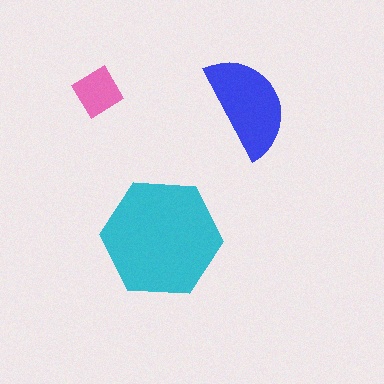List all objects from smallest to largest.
The pink diamond, the blue semicircle, the cyan hexagon.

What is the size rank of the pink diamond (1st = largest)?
3rd.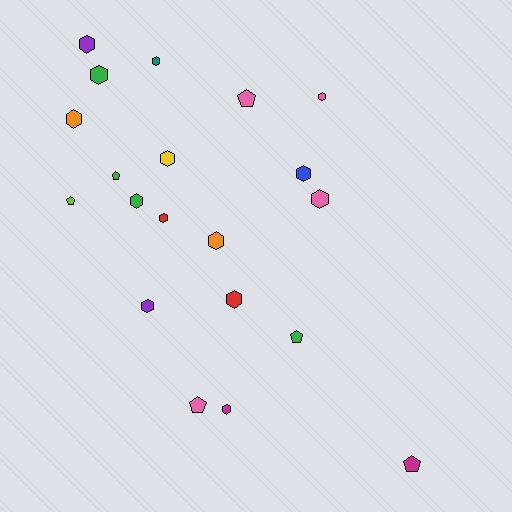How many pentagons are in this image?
There are 6 pentagons.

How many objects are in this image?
There are 20 objects.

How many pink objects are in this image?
There are 4 pink objects.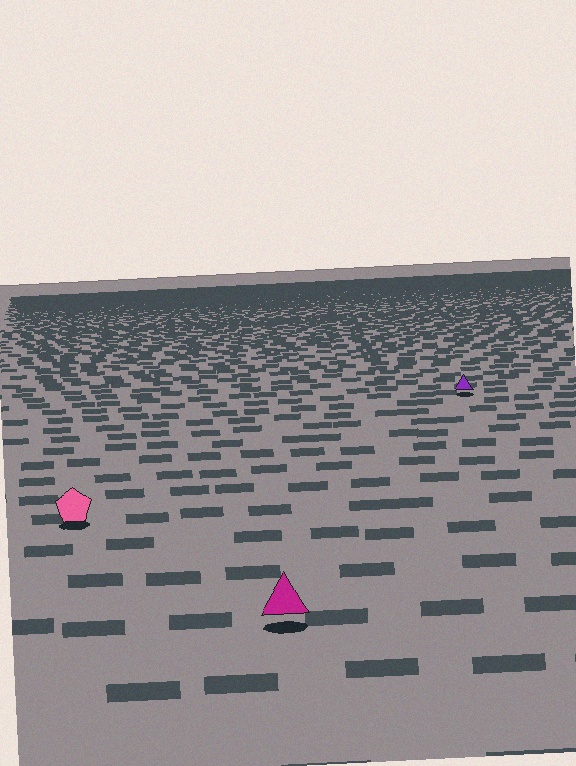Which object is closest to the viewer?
The magenta triangle is closest. The texture marks near it are larger and more spread out.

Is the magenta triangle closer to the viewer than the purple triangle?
Yes. The magenta triangle is closer — you can tell from the texture gradient: the ground texture is coarser near it.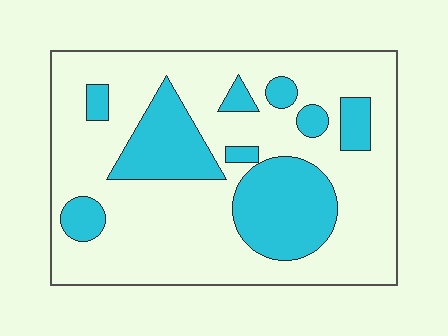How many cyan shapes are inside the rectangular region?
9.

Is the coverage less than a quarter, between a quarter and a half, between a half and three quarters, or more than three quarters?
Between a quarter and a half.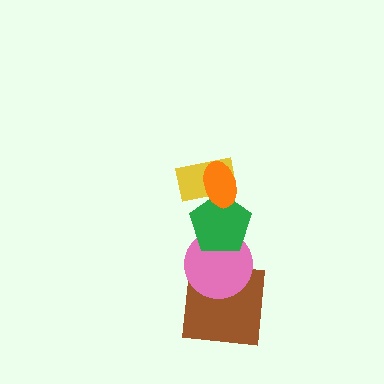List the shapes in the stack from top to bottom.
From top to bottom: the orange ellipse, the yellow rectangle, the green pentagon, the pink circle, the brown square.